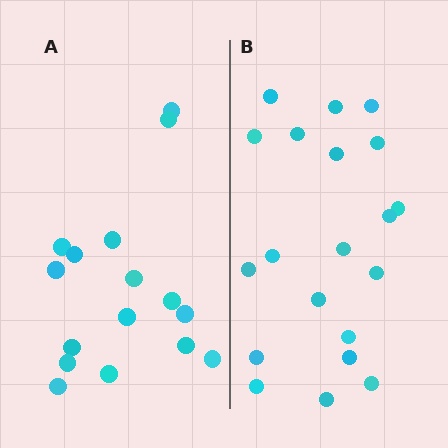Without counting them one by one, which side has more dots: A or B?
Region B (the right region) has more dots.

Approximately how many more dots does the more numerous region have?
Region B has about 4 more dots than region A.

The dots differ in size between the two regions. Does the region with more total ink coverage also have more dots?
No. Region A has more total ink coverage because its dots are larger, but region B actually contains more individual dots. Total area can be misleading — the number of items is what matters here.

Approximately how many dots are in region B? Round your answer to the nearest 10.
About 20 dots.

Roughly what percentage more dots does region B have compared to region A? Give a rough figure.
About 25% more.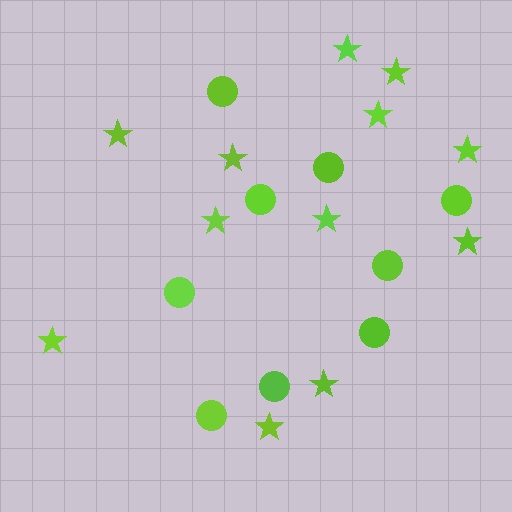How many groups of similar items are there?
There are 2 groups: one group of circles (9) and one group of stars (12).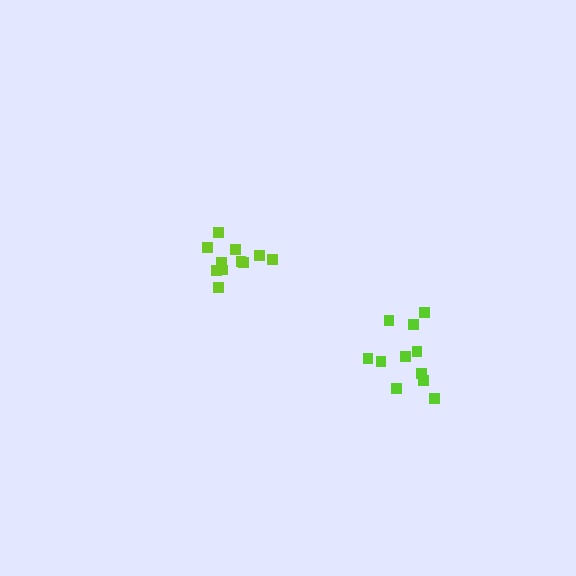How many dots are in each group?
Group 1: 11 dots, Group 2: 11 dots (22 total).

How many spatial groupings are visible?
There are 2 spatial groupings.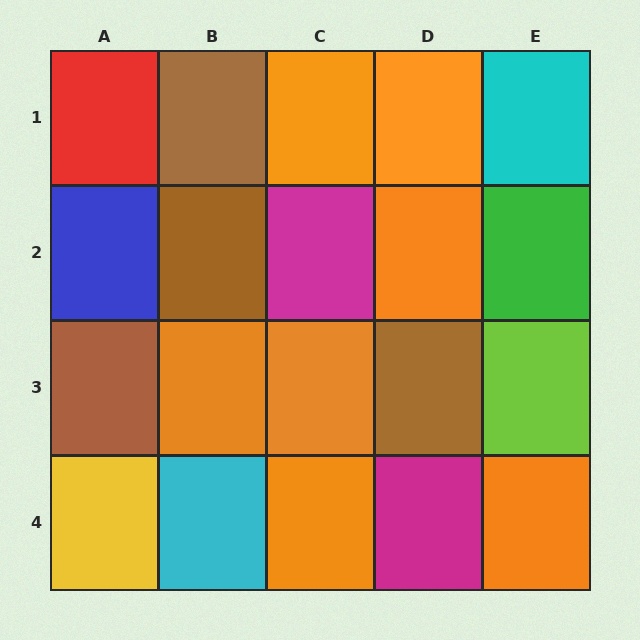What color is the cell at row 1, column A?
Red.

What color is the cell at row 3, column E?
Lime.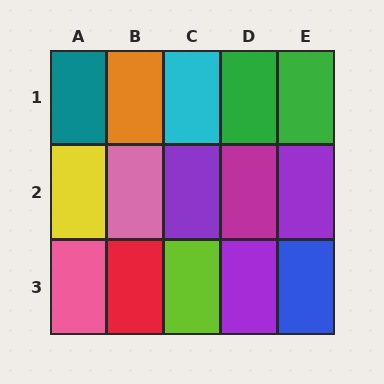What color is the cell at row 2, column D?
Magenta.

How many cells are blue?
1 cell is blue.